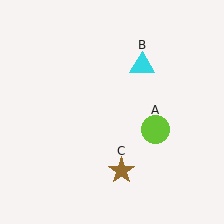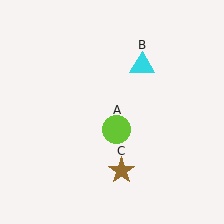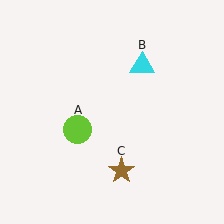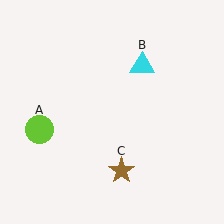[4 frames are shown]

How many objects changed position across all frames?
1 object changed position: lime circle (object A).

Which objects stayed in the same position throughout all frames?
Cyan triangle (object B) and brown star (object C) remained stationary.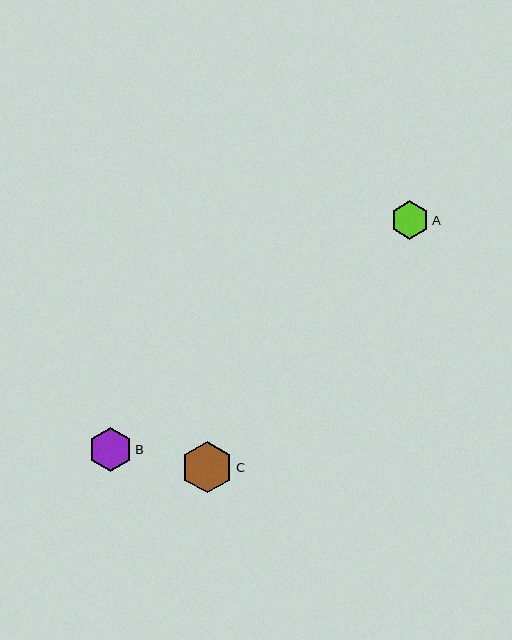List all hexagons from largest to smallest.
From largest to smallest: C, B, A.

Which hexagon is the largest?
Hexagon C is the largest with a size of approximately 52 pixels.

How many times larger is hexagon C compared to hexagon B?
Hexagon C is approximately 1.2 times the size of hexagon B.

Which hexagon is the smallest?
Hexagon A is the smallest with a size of approximately 38 pixels.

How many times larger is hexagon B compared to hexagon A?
Hexagon B is approximately 1.1 times the size of hexagon A.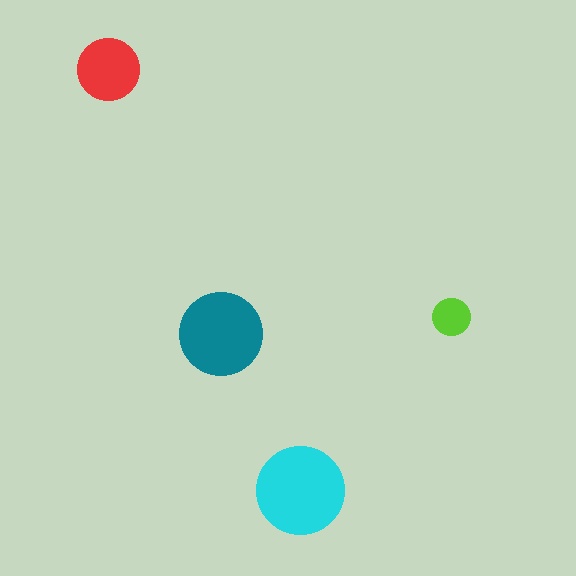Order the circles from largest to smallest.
the cyan one, the teal one, the red one, the lime one.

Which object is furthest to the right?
The lime circle is rightmost.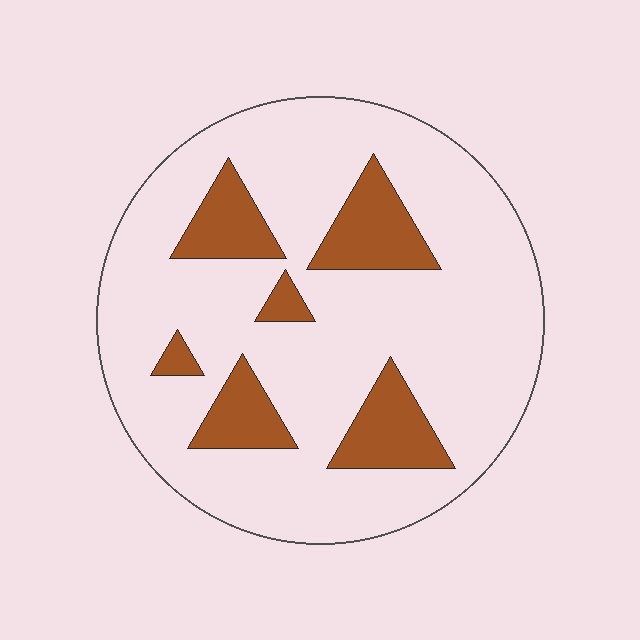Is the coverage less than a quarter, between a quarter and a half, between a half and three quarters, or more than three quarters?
Less than a quarter.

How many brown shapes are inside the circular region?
6.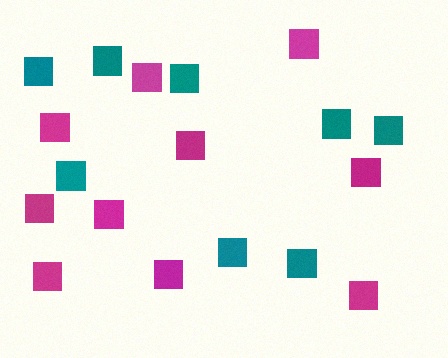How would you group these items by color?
There are 2 groups: one group of teal squares (8) and one group of magenta squares (10).